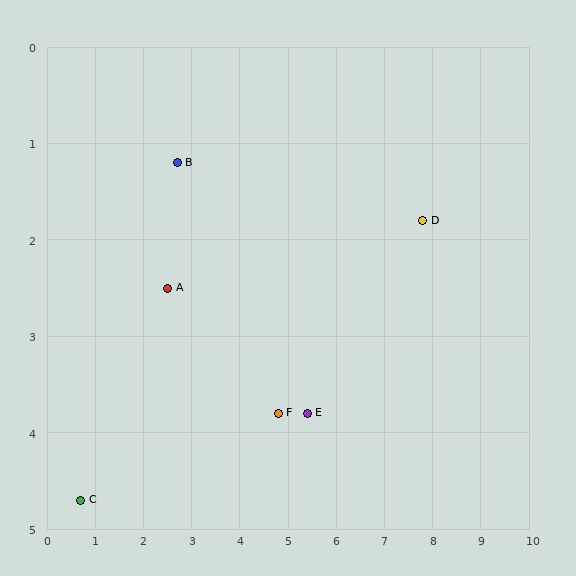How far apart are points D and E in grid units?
Points D and E are about 3.1 grid units apart.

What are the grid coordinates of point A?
Point A is at approximately (2.5, 2.5).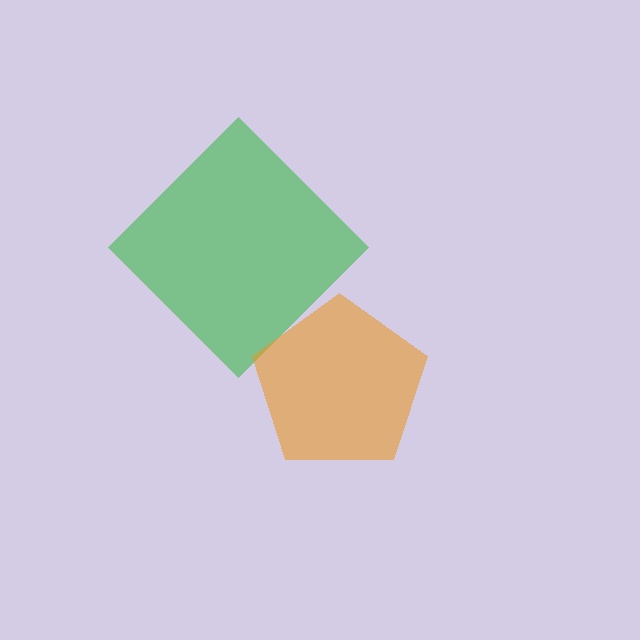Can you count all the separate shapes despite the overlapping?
Yes, there are 2 separate shapes.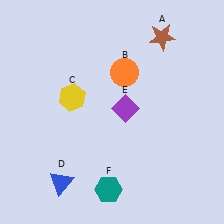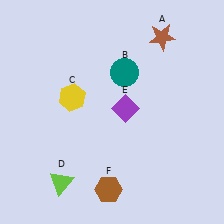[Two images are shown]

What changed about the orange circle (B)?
In Image 1, B is orange. In Image 2, it changed to teal.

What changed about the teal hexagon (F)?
In Image 1, F is teal. In Image 2, it changed to brown.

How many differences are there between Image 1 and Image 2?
There are 3 differences between the two images.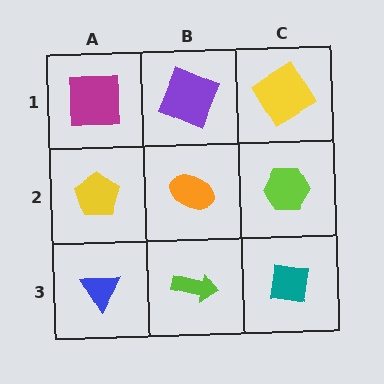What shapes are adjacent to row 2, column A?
A magenta square (row 1, column A), a blue triangle (row 3, column A), an orange ellipse (row 2, column B).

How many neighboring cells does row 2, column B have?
4.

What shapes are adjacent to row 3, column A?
A yellow pentagon (row 2, column A), a lime arrow (row 3, column B).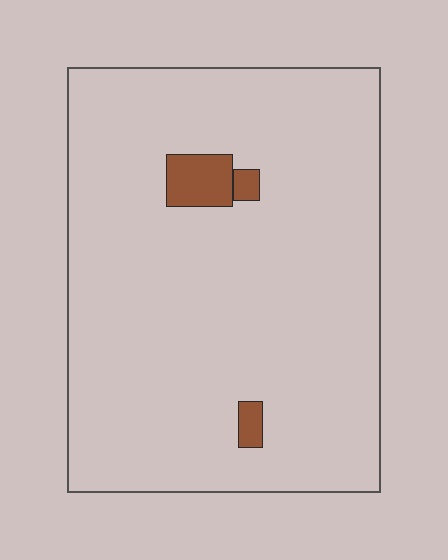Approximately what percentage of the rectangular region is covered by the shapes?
Approximately 5%.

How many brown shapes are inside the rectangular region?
3.